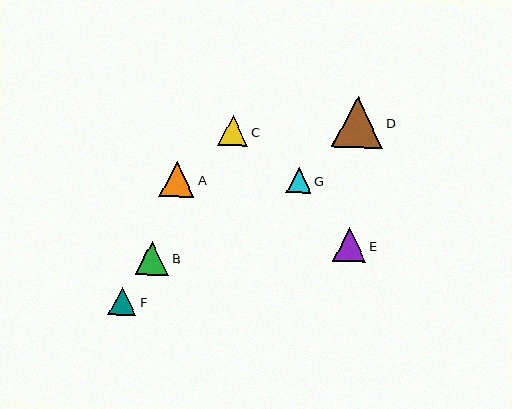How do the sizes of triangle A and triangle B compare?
Triangle A and triangle B are approximately the same size.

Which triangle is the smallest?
Triangle G is the smallest with a size of approximately 24 pixels.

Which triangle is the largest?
Triangle D is the largest with a size of approximately 50 pixels.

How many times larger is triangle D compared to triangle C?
Triangle D is approximately 1.6 times the size of triangle C.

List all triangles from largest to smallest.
From largest to smallest: D, A, B, E, C, F, G.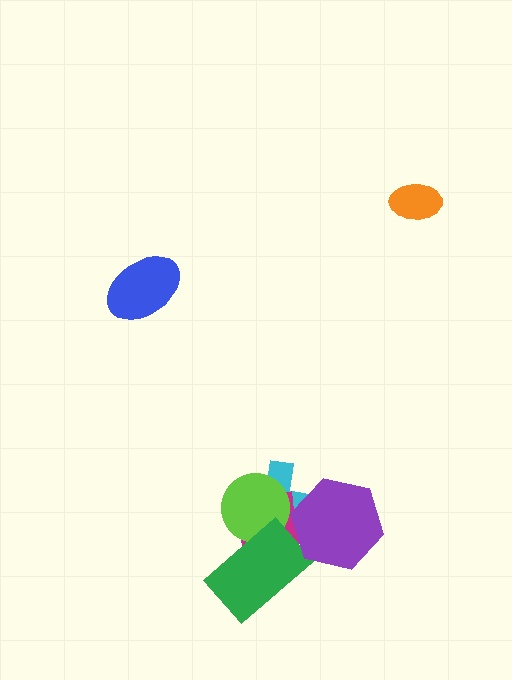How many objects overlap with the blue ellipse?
0 objects overlap with the blue ellipse.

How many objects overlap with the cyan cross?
4 objects overlap with the cyan cross.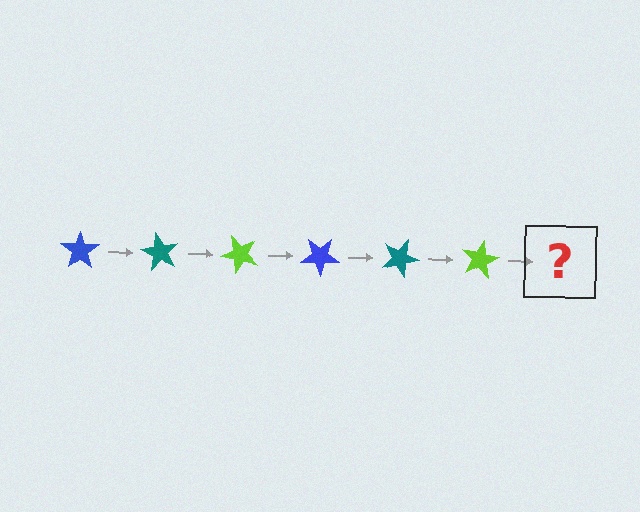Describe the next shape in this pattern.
It should be a blue star, rotated 360 degrees from the start.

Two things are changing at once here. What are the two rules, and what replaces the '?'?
The two rules are that it rotates 60 degrees each step and the color cycles through blue, teal, and lime. The '?' should be a blue star, rotated 360 degrees from the start.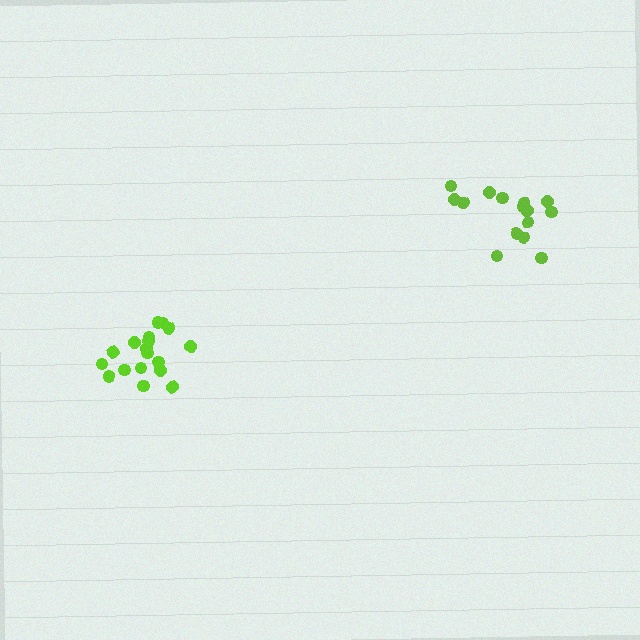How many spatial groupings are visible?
There are 2 spatial groupings.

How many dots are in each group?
Group 1: 19 dots, Group 2: 15 dots (34 total).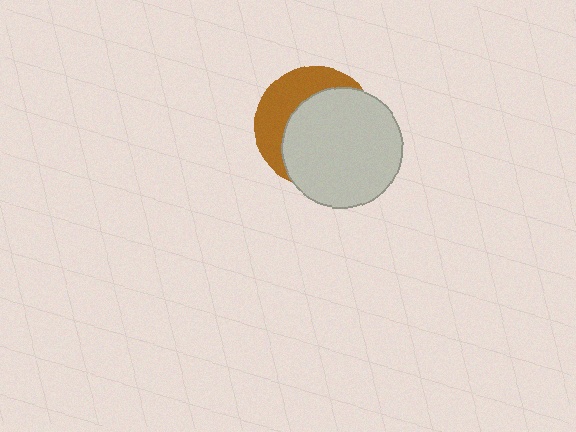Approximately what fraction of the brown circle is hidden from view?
Roughly 64% of the brown circle is hidden behind the light gray circle.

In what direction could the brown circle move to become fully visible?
The brown circle could move toward the upper-left. That would shift it out from behind the light gray circle entirely.